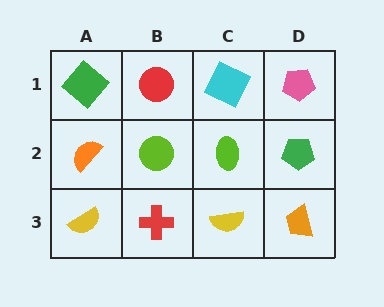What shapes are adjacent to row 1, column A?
An orange semicircle (row 2, column A), a red circle (row 1, column B).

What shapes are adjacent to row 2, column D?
A pink pentagon (row 1, column D), an orange trapezoid (row 3, column D), a lime ellipse (row 2, column C).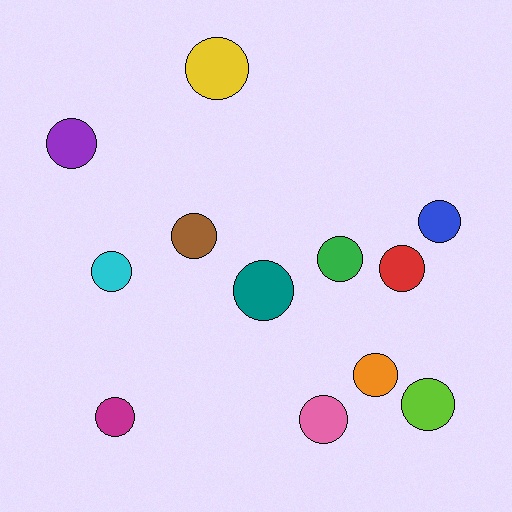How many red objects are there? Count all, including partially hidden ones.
There is 1 red object.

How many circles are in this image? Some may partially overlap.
There are 12 circles.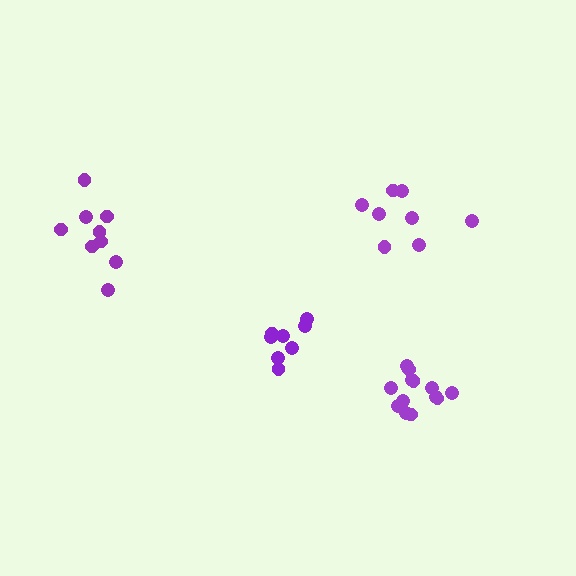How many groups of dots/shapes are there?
There are 4 groups.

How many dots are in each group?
Group 1: 8 dots, Group 2: 8 dots, Group 3: 13 dots, Group 4: 9 dots (38 total).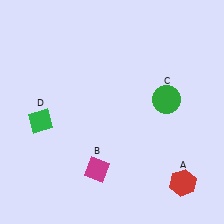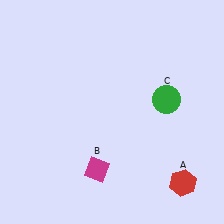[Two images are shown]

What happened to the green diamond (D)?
The green diamond (D) was removed in Image 2. It was in the bottom-left area of Image 1.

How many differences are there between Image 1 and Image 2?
There is 1 difference between the two images.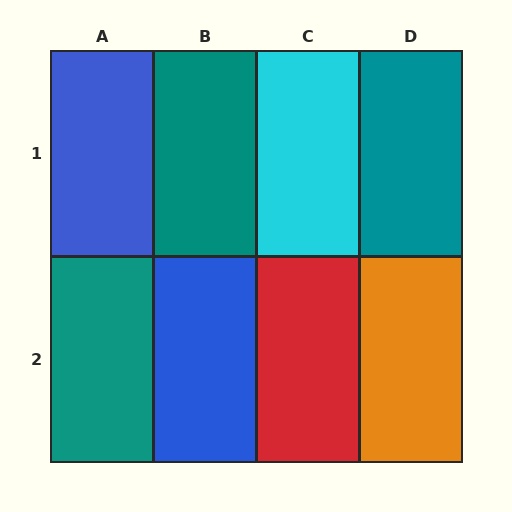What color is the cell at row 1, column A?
Blue.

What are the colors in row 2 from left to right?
Teal, blue, red, orange.